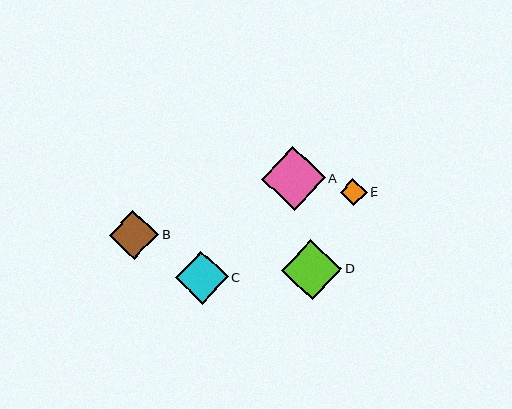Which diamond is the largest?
Diamond A is the largest with a size of approximately 64 pixels.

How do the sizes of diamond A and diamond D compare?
Diamond A and diamond D are approximately the same size.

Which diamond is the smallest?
Diamond E is the smallest with a size of approximately 27 pixels.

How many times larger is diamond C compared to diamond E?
Diamond C is approximately 2.0 times the size of diamond E.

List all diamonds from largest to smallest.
From largest to smallest: A, D, C, B, E.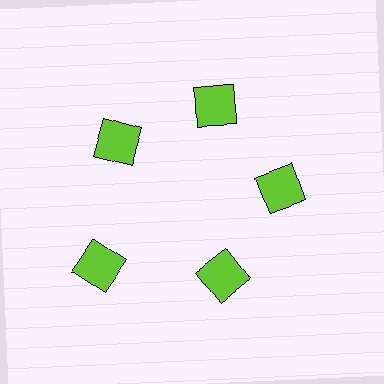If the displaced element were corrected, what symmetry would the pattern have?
It would have 5-fold rotational symmetry — the pattern would map onto itself every 72 degrees.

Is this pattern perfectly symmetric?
No. The 5 lime squares are arranged in a ring, but one element near the 8 o'clock position is pushed outward from the center, breaking the 5-fold rotational symmetry.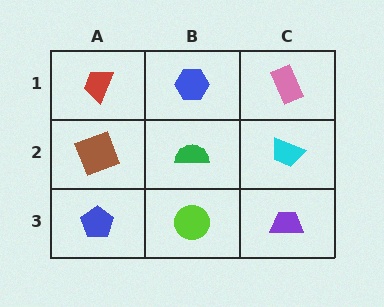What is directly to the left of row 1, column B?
A red trapezoid.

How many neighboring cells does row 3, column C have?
2.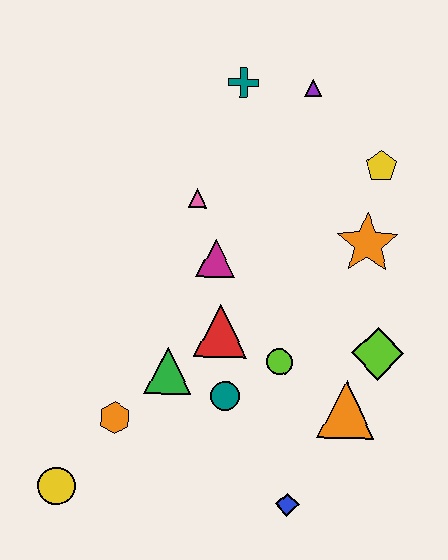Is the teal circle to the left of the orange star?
Yes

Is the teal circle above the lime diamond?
No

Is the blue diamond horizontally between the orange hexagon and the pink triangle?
No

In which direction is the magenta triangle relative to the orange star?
The magenta triangle is to the left of the orange star.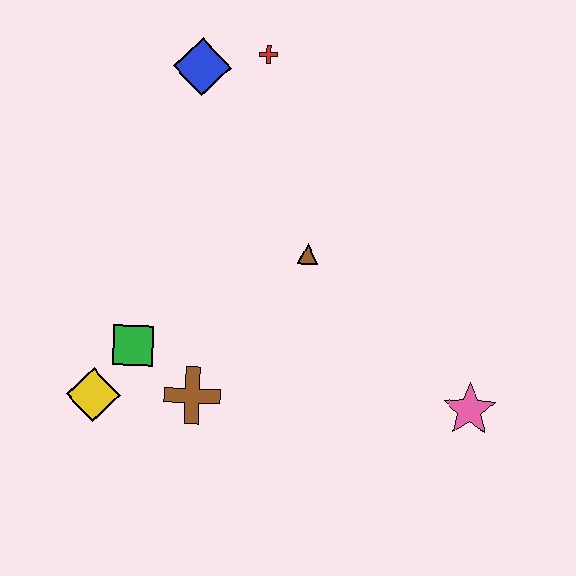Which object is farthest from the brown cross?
The red cross is farthest from the brown cross.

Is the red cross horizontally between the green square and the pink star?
Yes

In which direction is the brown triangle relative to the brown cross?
The brown triangle is above the brown cross.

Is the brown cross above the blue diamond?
No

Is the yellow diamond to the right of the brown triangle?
No